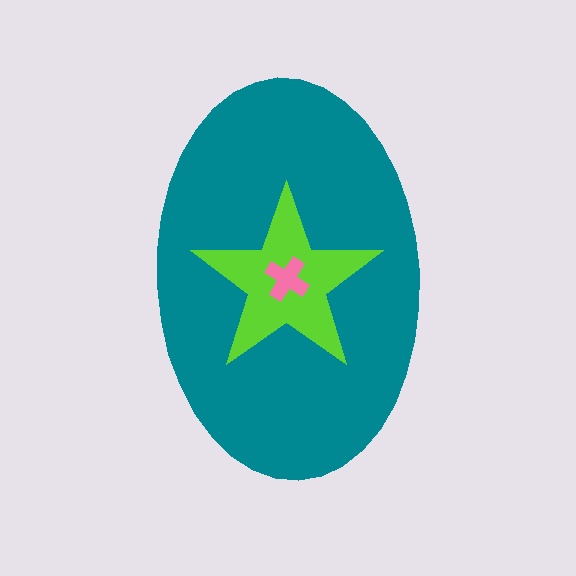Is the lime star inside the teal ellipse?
Yes.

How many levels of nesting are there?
3.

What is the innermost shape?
The pink cross.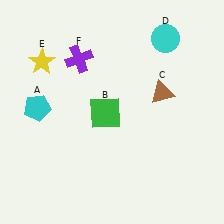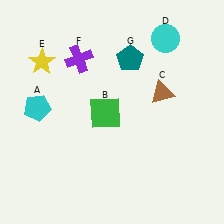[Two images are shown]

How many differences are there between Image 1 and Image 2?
There is 1 difference between the two images.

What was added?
A teal pentagon (G) was added in Image 2.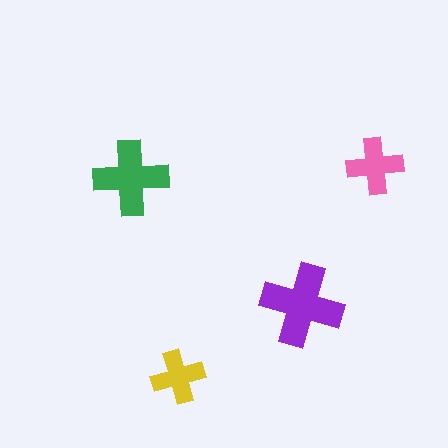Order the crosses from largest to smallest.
the purple one, the green one, the pink one, the yellow one.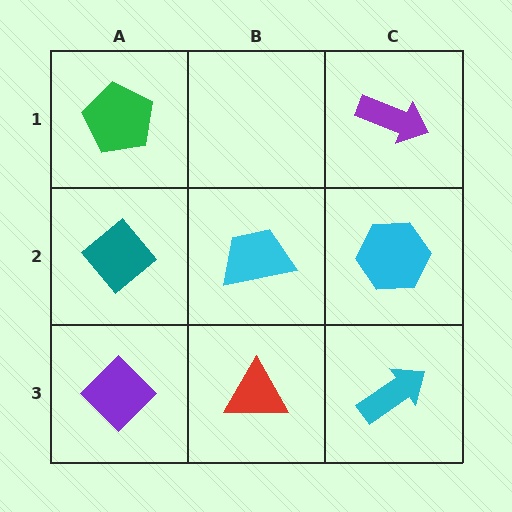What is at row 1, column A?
A green pentagon.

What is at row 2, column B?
A cyan trapezoid.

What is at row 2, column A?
A teal diamond.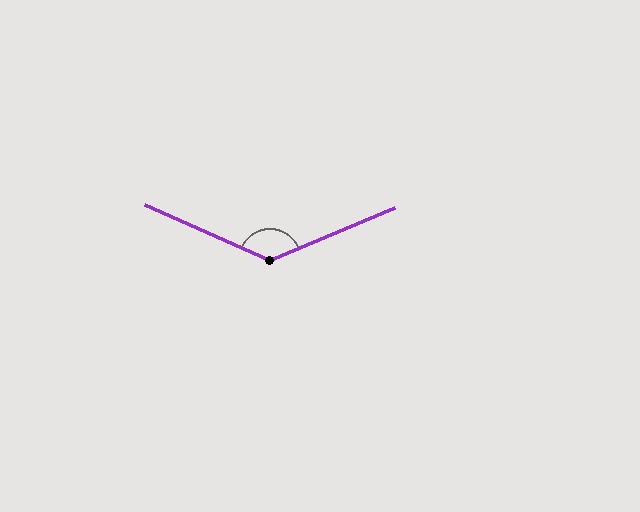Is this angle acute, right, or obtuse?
It is obtuse.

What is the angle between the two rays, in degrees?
Approximately 133 degrees.